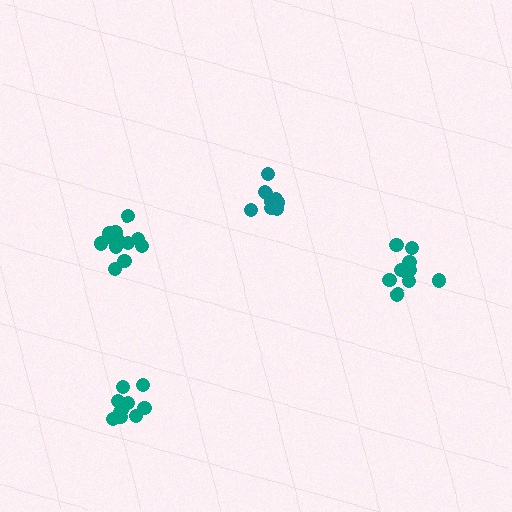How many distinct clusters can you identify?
There are 4 distinct clusters.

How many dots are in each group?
Group 1: 12 dots, Group 2: 10 dots, Group 3: 11 dots, Group 4: 13 dots (46 total).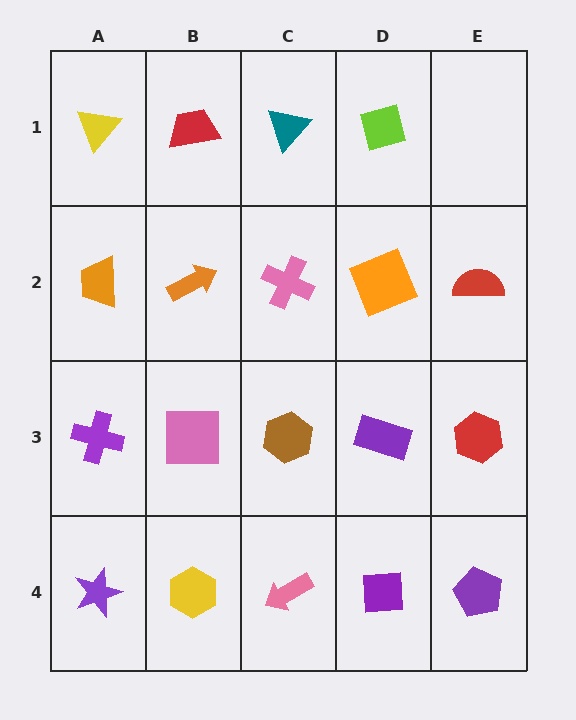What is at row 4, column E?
A purple pentagon.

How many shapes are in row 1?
4 shapes.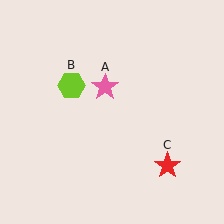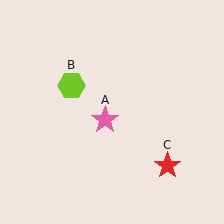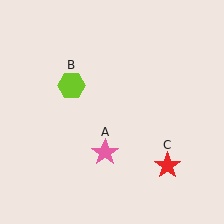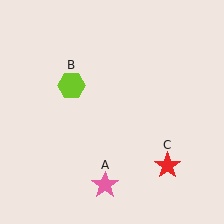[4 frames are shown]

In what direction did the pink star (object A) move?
The pink star (object A) moved down.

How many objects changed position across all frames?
1 object changed position: pink star (object A).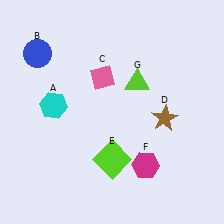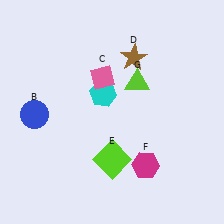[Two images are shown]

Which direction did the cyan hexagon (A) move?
The cyan hexagon (A) moved right.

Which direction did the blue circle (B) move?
The blue circle (B) moved down.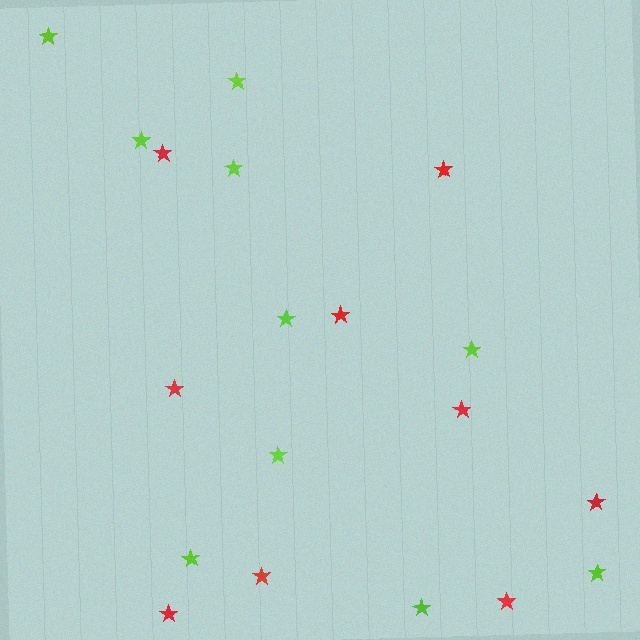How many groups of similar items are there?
There are 2 groups: one group of red stars (9) and one group of lime stars (10).